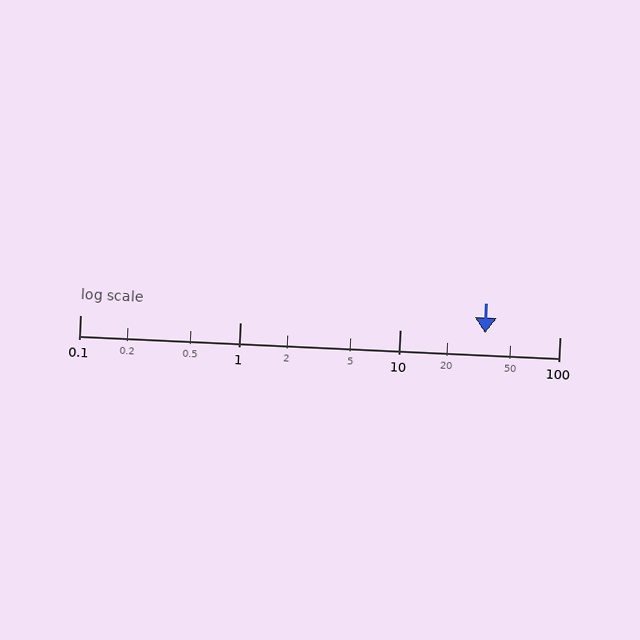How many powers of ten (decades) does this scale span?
The scale spans 3 decades, from 0.1 to 100.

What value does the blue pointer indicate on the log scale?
The pointer indicates approximately 34.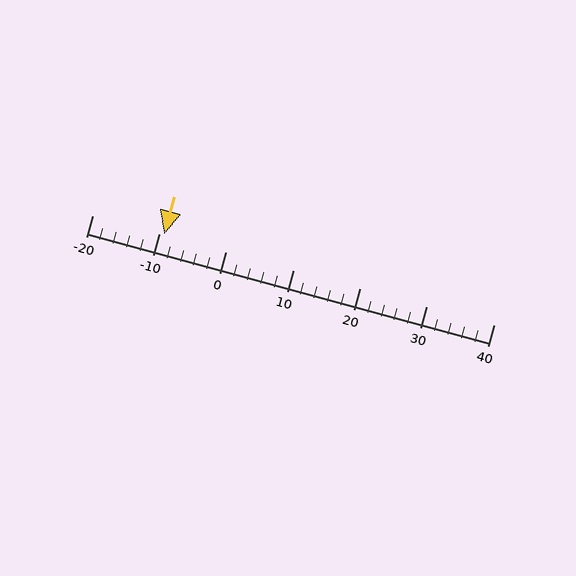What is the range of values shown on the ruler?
The ruler shows values from -20 to 40.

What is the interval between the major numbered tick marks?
The major tick marks are spaced 10 units apart.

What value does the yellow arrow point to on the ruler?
The yellow arrow points to approximately -9.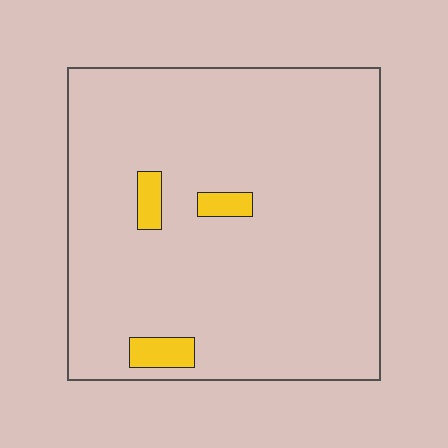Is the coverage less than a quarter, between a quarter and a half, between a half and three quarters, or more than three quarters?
Less than a quarter.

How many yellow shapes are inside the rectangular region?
3.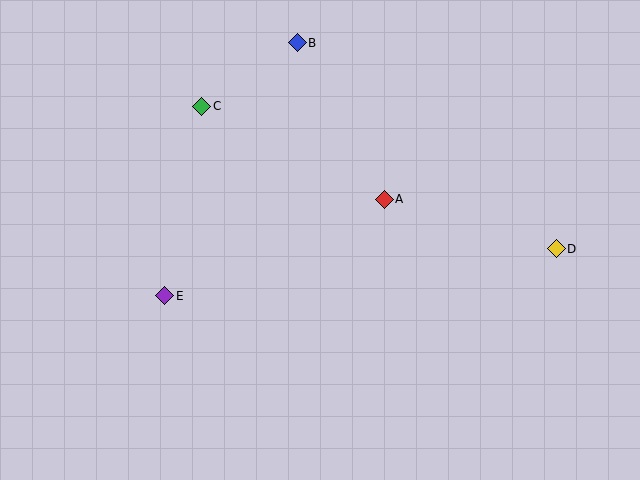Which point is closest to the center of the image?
Point A at (384, 199) is closest to the center.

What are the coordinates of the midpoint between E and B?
The midpoint between E and B is at (231, 169).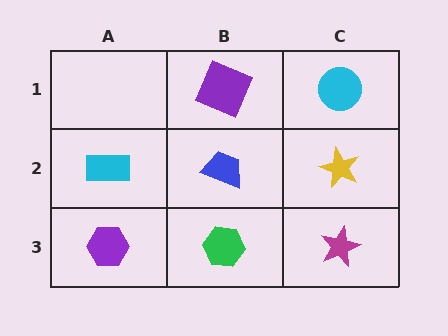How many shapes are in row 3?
3 shapes.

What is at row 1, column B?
A purple square.